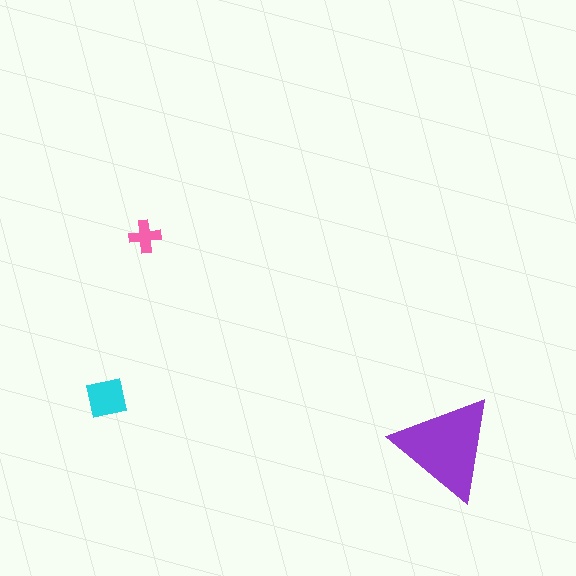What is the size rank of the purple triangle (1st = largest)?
1st.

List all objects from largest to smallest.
The purple triangle, the cyan square, the pink cross.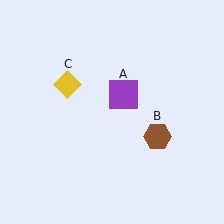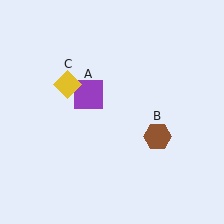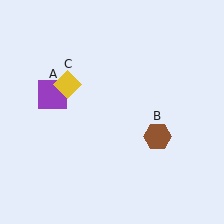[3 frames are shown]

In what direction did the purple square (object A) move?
The purple square (object A) moved left.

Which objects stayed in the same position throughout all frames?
Brown hexagon (object B) and yellow diamond (object C) remained stationary.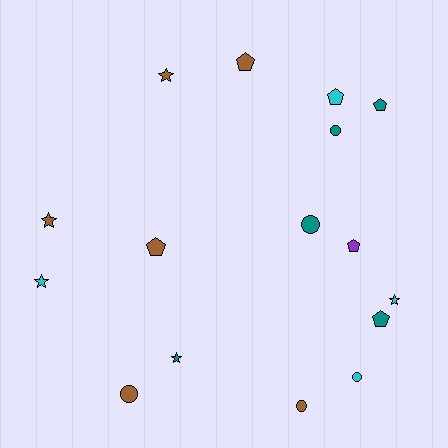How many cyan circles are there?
There is 1 cyan circle.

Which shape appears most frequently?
Pentagon, with 6 objects.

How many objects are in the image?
There are 16 objects.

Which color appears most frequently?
Brown, with 6 objects.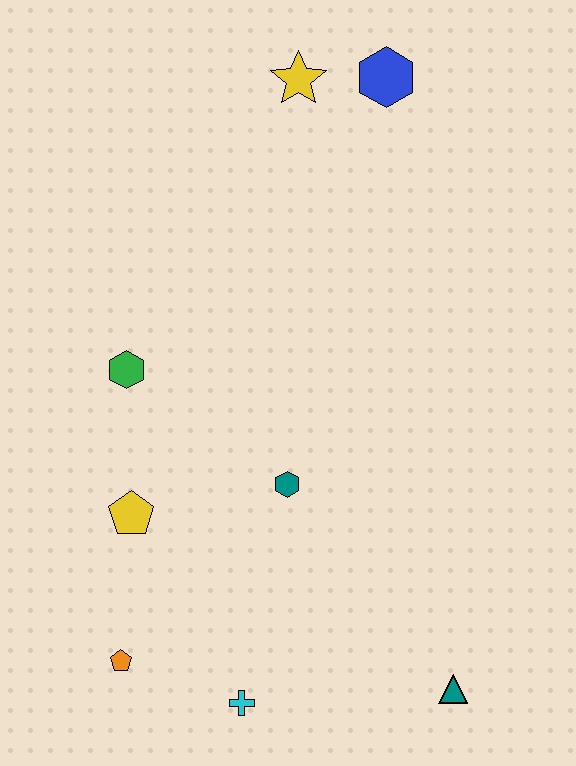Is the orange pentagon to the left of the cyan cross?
Yes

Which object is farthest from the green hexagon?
The teal triangle is farthest from the green hexagon.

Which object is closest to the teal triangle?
The cyan cross is closest to the teal triangle.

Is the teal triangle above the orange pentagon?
No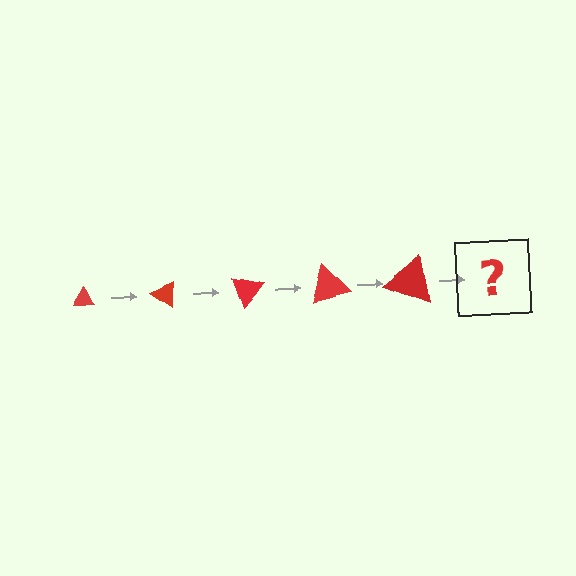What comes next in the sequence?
The next element should be a triangle, larger than the previous one and rotated 175 degrees from the start.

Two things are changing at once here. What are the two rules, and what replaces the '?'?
The two rules are that the triangle grows larger each step and it rotates 35 degrees each step. The '?' should be a triangle, larger than the previous one and rotated 175 degrees from the start.